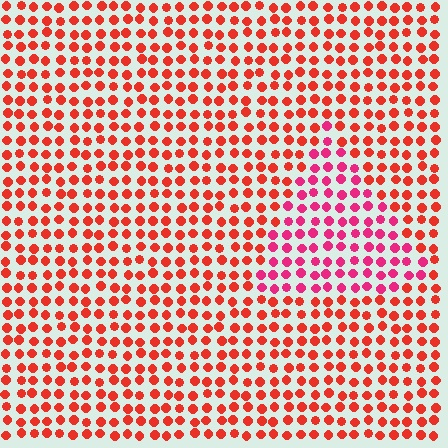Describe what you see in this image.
The image is filled with small red elements in a uniform arrangement. A triangle-shaped region is visible where the elements are tinted to a slightly different hue, forming a subtle color boundary.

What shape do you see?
I see a triangle.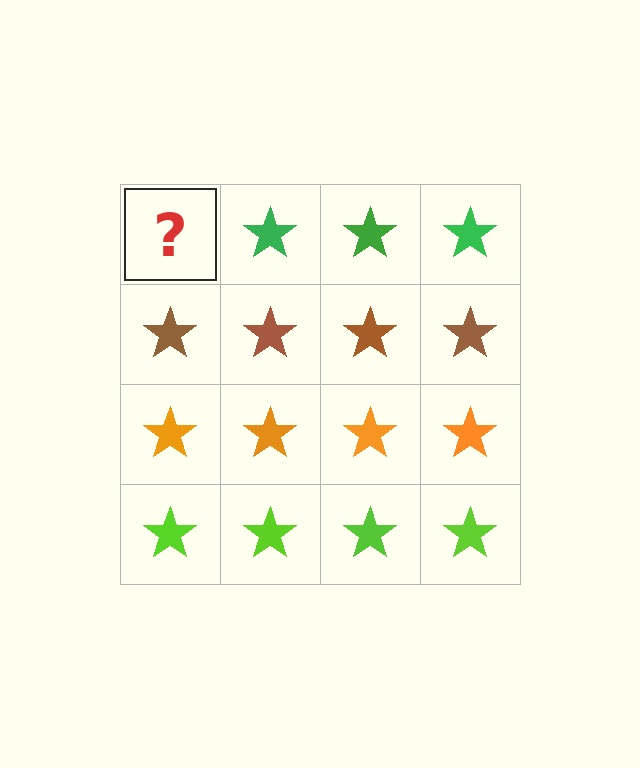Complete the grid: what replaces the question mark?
The question mark should be replaced with a green star.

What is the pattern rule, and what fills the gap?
The rule is that each row has a consistent color. The gap should be filled with a green star.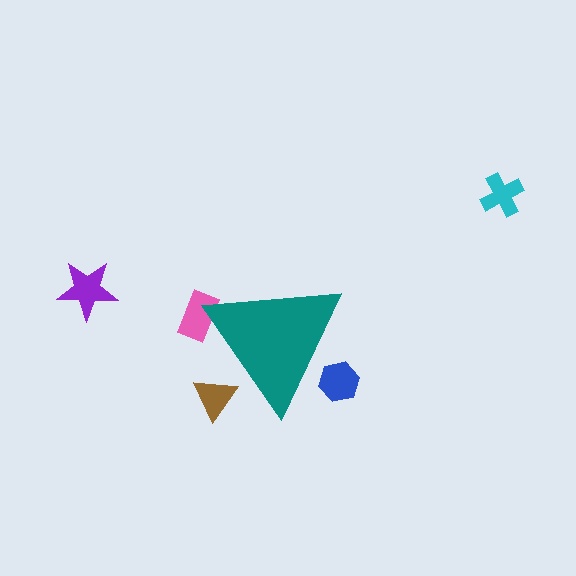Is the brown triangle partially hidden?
Yes, the brown triangle is partially hidden behind the teal triangle.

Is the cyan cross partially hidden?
No, the cyan cross is fully visible.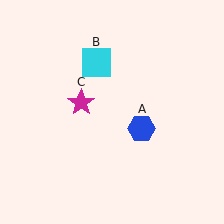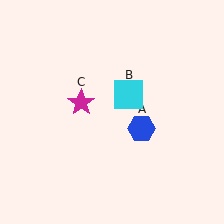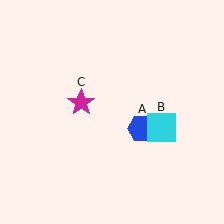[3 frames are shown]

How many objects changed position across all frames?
1 object changed position: cyan square (object B).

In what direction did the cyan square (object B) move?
The cyan square (object B) moved down and to the right.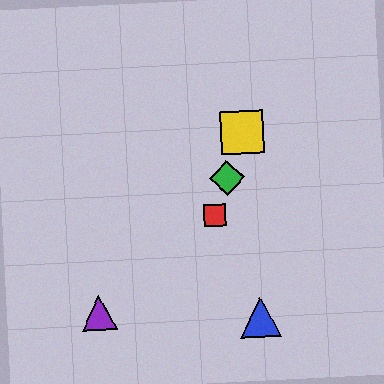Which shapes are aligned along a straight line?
The red square, the green diamond, the yellow square are aligned along a straight line.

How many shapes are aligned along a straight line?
3 shapes (the red square, the green diamond, the yellow square) are aligned along a straight line.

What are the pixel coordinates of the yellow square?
The yellow square is at (242, 132).